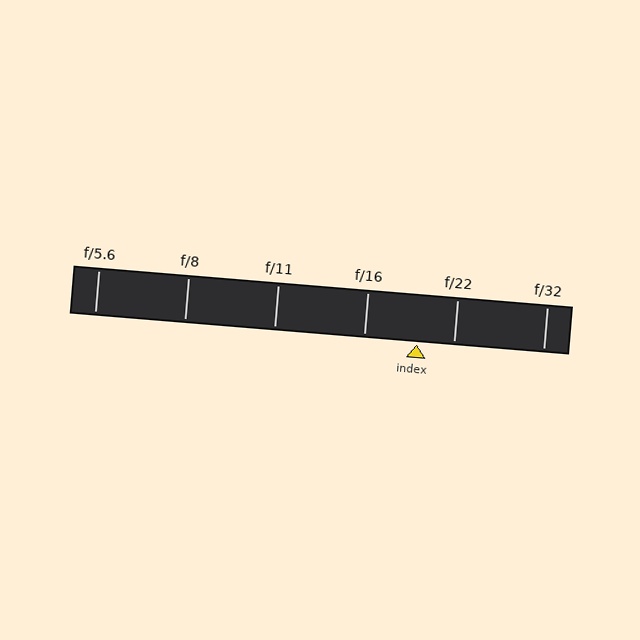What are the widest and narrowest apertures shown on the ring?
The widest aperture shown is f/5.6 and the narrowest is f/32.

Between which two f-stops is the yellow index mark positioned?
The index mark is between f/16 and f/22.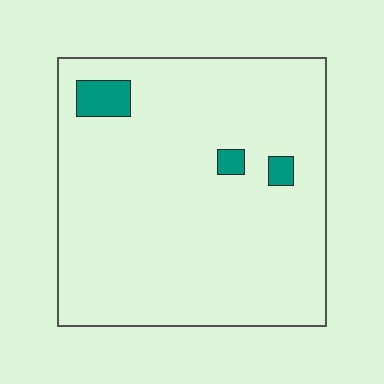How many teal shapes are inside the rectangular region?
3.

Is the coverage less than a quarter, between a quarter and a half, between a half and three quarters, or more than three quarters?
Less than a quarter.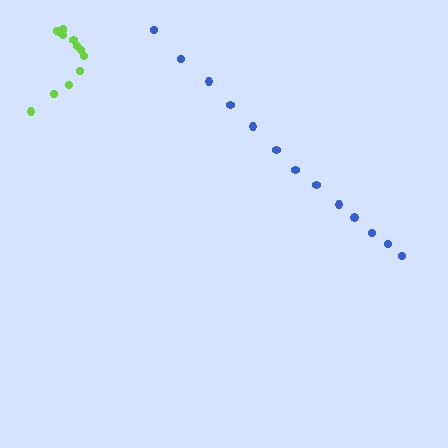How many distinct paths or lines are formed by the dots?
There are 2 distinct paths.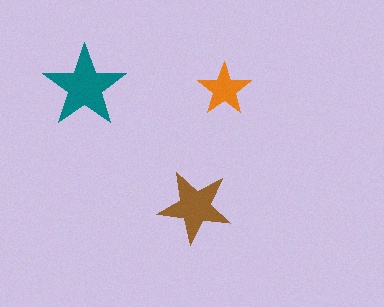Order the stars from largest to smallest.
the teal one, the brown one, the orange one.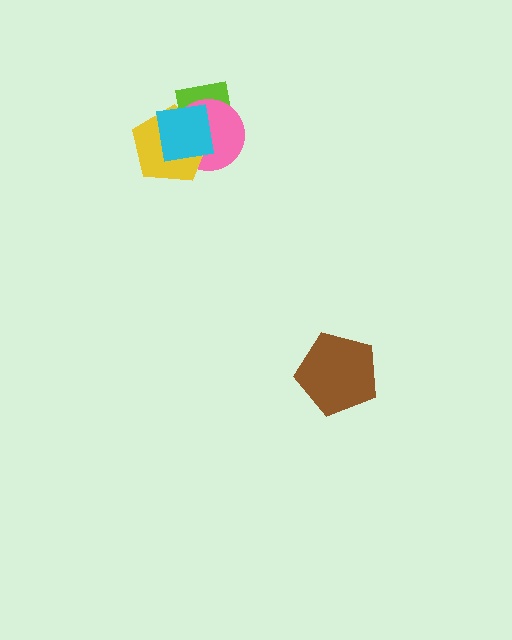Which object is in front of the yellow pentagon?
The cyan square is in front of the yellow pentagon.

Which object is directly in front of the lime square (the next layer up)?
The pink circle is directly in front of the lime square.